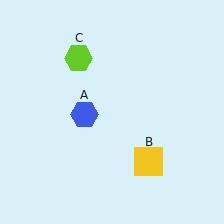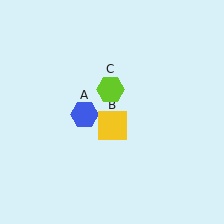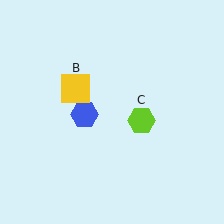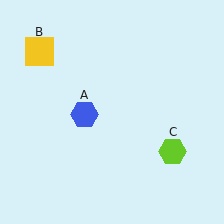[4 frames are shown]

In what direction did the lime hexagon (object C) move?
The lime hexagon (object C) moved down and to the right.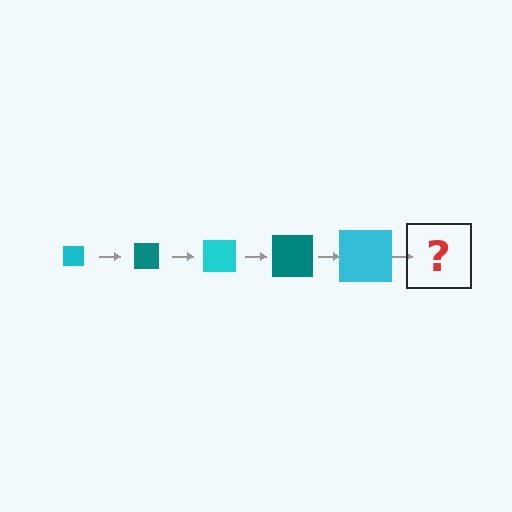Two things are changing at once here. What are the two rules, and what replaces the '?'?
The two rules are that the square grows larger each step and the color cycles through cyan and teal. The '?' should be a teal square, larger than the previous one.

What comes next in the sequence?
The next element should be a teal square, larger than the previous one.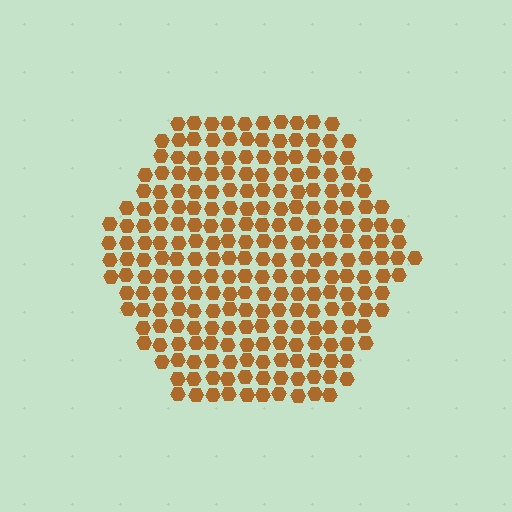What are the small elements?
The small elements are hexagons.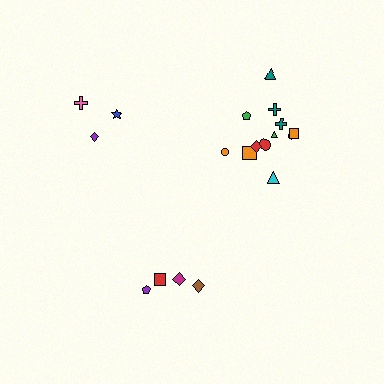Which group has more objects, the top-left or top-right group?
The top-right group.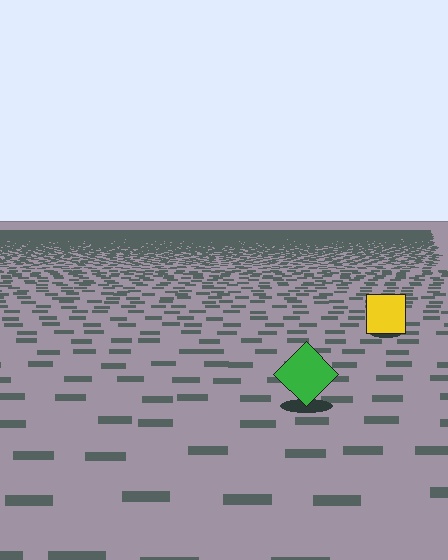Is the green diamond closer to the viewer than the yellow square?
Yes. The green diamond is closer — you can tell from the texture gradient: the ground texture is coarser near it.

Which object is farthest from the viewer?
The yellow square is farthest from the viewer. It appears smaller and the ground texture around it is denser.